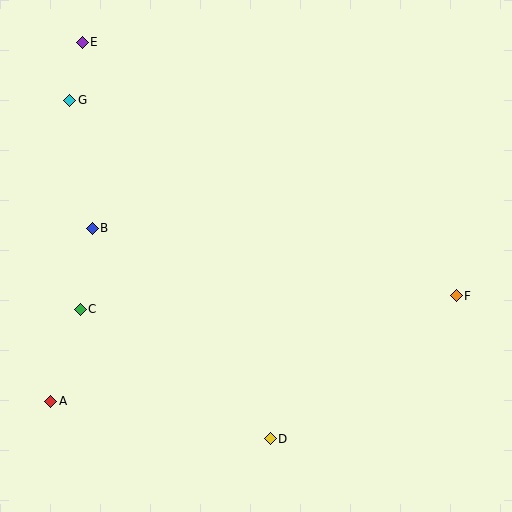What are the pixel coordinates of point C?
Point C is at (80, 309).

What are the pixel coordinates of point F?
Point F is at (456, 296).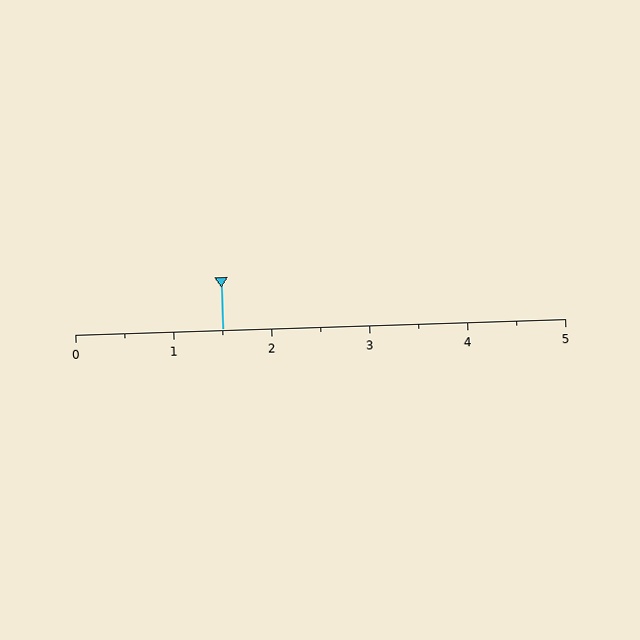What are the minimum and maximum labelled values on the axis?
The axis runs from 0 to 5.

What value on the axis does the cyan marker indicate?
The marker indicates approximately 1.5.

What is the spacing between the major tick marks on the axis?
The major ticks are spaced 1 apart.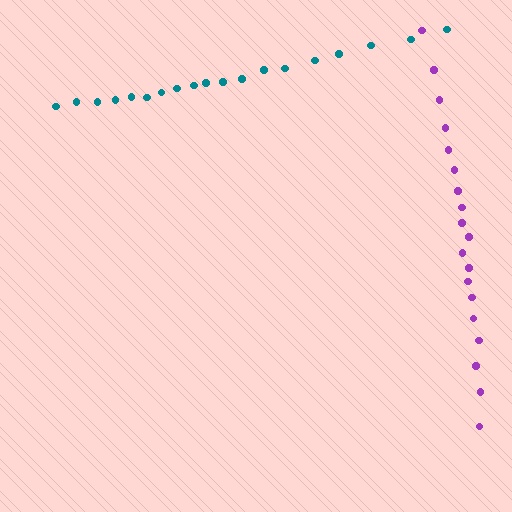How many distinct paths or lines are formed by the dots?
There are 2 distinct paths.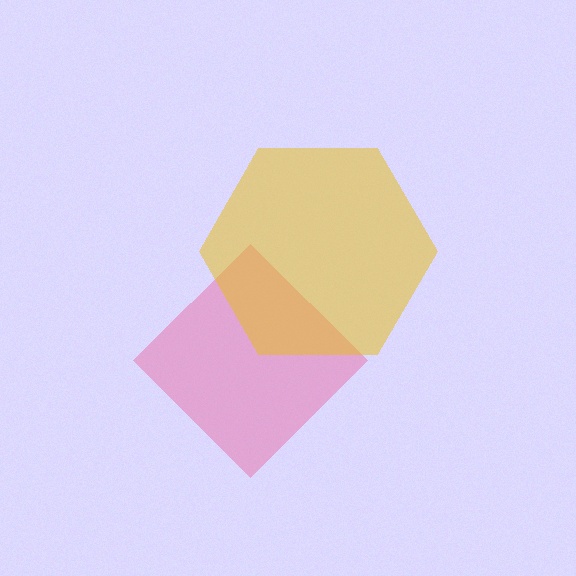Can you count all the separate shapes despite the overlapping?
Yes, there are 2 separate shapes.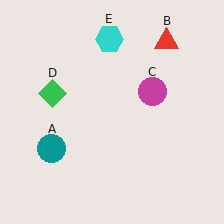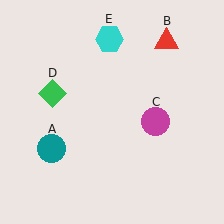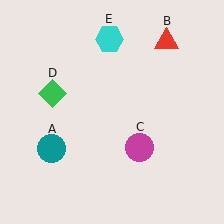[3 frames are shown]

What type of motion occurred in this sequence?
The magenta circle (object C) rotated clockwise around the center of the scene.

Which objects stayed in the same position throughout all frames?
Teal circle (object A) and red triangle (object B) and green diamond (object D) and cyan hexagon (object E) remained stationary.